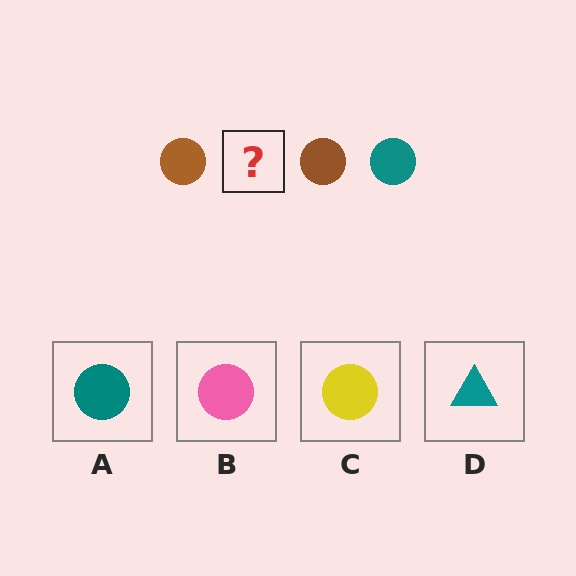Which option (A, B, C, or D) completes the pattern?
A.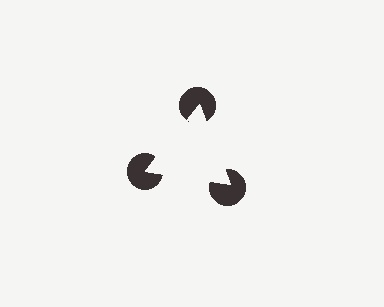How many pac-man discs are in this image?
There are 3 — one at each vertex of the illusory triangle.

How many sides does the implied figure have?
3 sides.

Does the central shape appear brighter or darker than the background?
It typically appears slightly brighter than the background, even though no actual brightness change is drawn.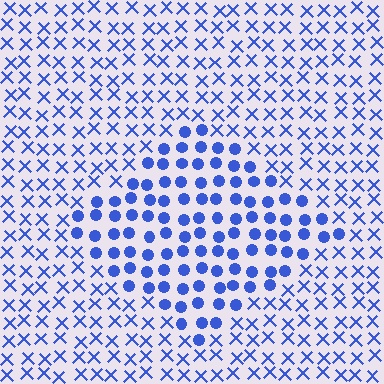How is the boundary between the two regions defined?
The boundary is defined by a change in element shape: circles inside vs. X marks outside. All elements share the same color and spacing.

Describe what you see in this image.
The image is filled with small blue elements arranged in a uniform grid. A diamond-shaped region contains circles, while the surrounding area contains X marks. The boundary is defined purely by the change in element shape.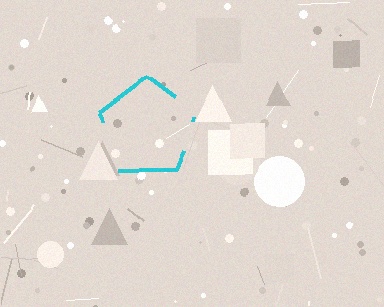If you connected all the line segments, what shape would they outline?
They would outline a pentagon.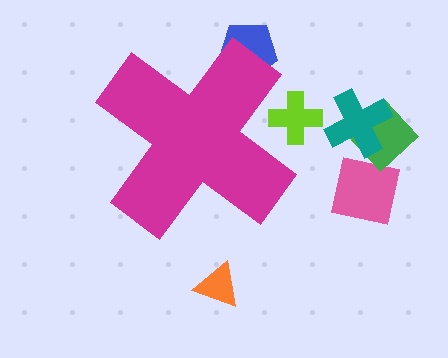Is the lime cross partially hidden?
Yes, the lime cross is partially hidden behind the magenta cross.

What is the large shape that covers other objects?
A magenta cross.